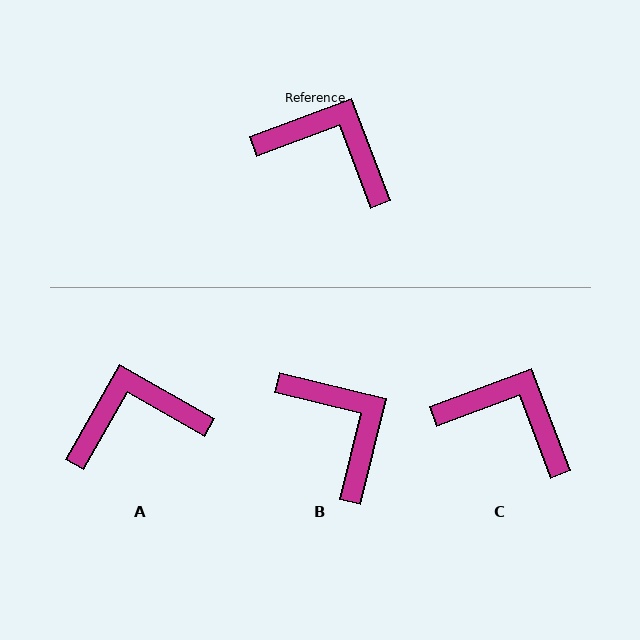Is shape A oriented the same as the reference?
No, it is off by about 40 degrees.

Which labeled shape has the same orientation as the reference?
C.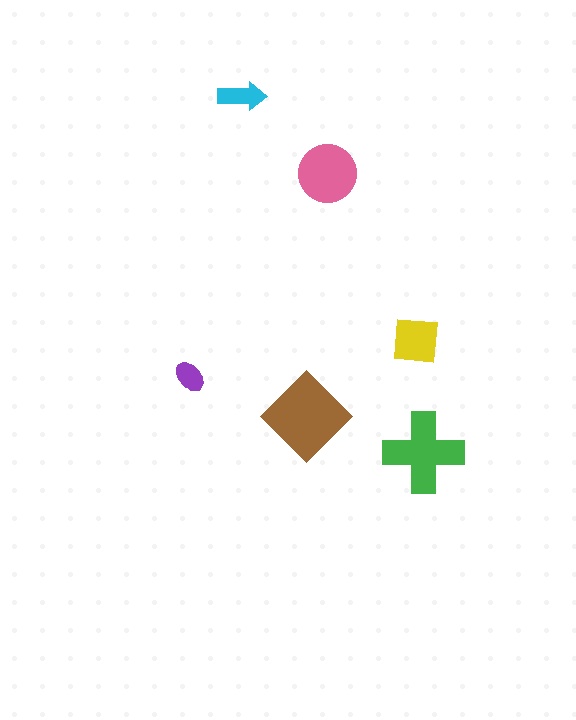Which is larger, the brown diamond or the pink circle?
The brown diamond.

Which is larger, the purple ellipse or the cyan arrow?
The cyan arrow.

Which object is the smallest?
The purple ellipse.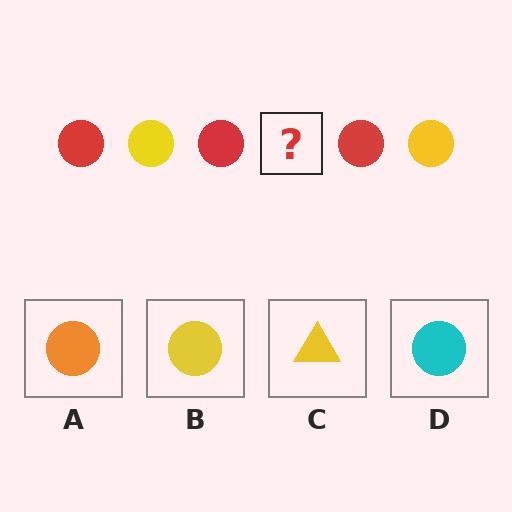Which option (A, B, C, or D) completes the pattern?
B.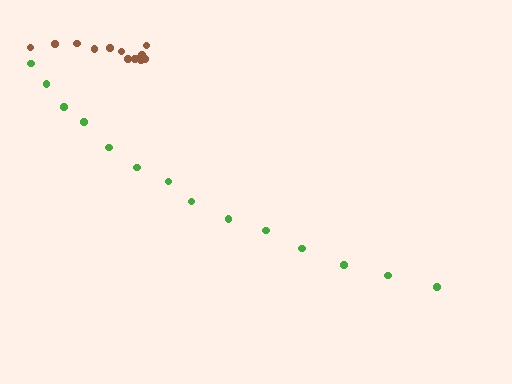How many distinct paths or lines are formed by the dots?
There are 2 distinct paths.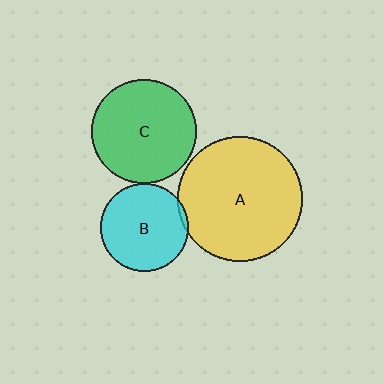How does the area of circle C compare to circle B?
Approximately 1.4 times.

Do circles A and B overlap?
Yes.